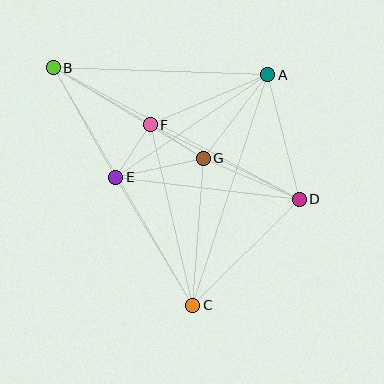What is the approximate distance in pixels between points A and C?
The distance between A and C is approximately 243 pixels.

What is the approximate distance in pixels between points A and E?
The distance between A and E is approximately 183 pixels.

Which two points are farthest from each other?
Points B and D are farthest from each other.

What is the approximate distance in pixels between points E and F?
The distance between E and F is approximately 63 pixels.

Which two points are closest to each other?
Points F and G are closest to each other.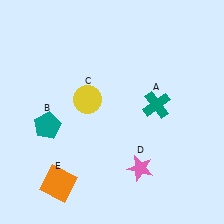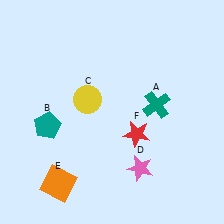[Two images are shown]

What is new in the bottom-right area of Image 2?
A red star (F) was added in the bottom-right area of Image 2.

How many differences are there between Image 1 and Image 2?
There is 1 difference between the two images.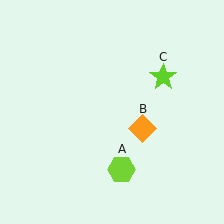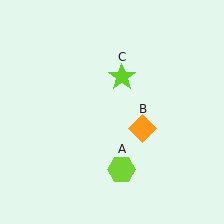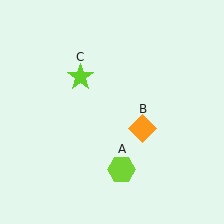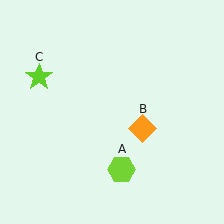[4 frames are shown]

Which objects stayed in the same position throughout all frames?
Lime hexagon (object A) and orange diamond (object B) remained stationary.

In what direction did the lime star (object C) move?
The lime star (object C) moved left.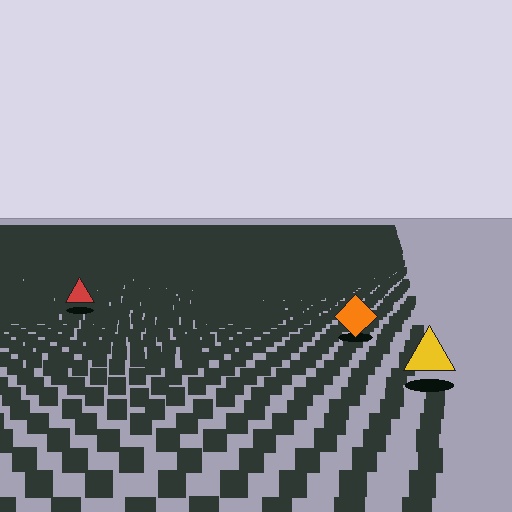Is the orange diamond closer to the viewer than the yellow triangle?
No. The yellow triangle is closer — you can tell from the texture gradient: the ground texture is coarser near it.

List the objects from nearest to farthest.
From nearest to farthest: the yellow triangle, the orange diamond, the red triangle.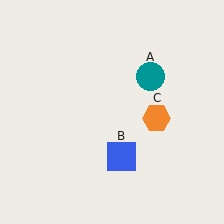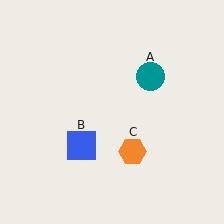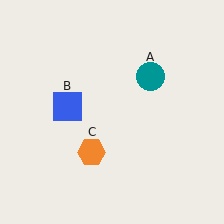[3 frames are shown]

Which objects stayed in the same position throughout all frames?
Teal circle (object A) remained stationary.